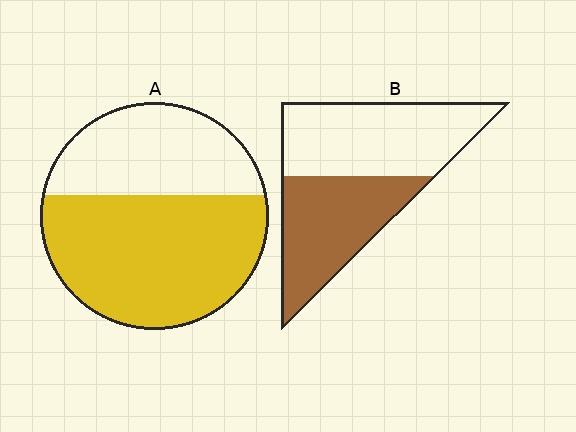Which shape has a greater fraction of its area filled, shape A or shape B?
Shape A.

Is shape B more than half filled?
No.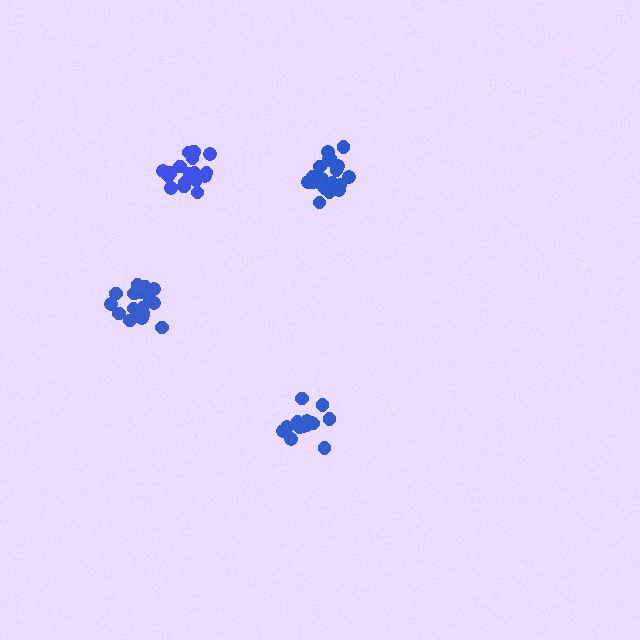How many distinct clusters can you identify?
There are 4 distinct clusters.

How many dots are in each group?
Group 1: 16 dots, Group 2: 21 dots, Group 3: 19 dots, Group 4: 19 dots (75 total).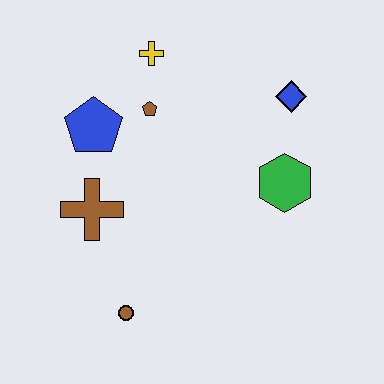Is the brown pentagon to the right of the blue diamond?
No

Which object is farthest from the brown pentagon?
The brown circle is farthest from the brown pentagon.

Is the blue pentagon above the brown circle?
Yes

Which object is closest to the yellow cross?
The brown pentagon is closest to the yellow cross.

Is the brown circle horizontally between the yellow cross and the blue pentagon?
Yes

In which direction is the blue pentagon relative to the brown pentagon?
The blue pentagon is to the left of the brown pentagon.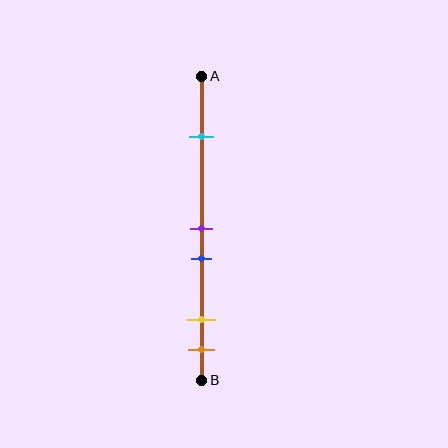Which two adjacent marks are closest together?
The purple and blue marks are the closest adjacent pair.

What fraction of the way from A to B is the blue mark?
The blue mark is approximately 60% (0.6) of the way from A to B.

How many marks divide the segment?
There are 5 marks dividing the segment.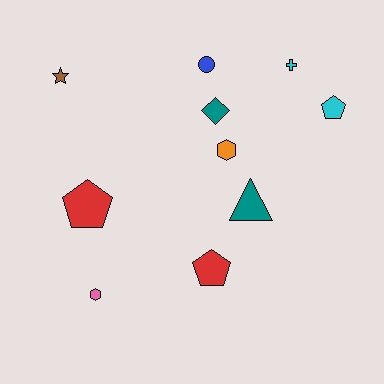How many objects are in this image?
There are 10 objects.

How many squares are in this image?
There are no squares.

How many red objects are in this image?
There are 2 red objects.